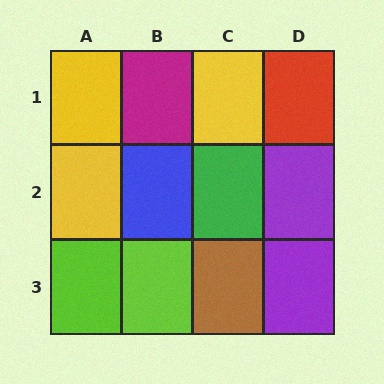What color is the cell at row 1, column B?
Magenta.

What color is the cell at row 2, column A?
Yellow.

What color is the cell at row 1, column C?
Yellow.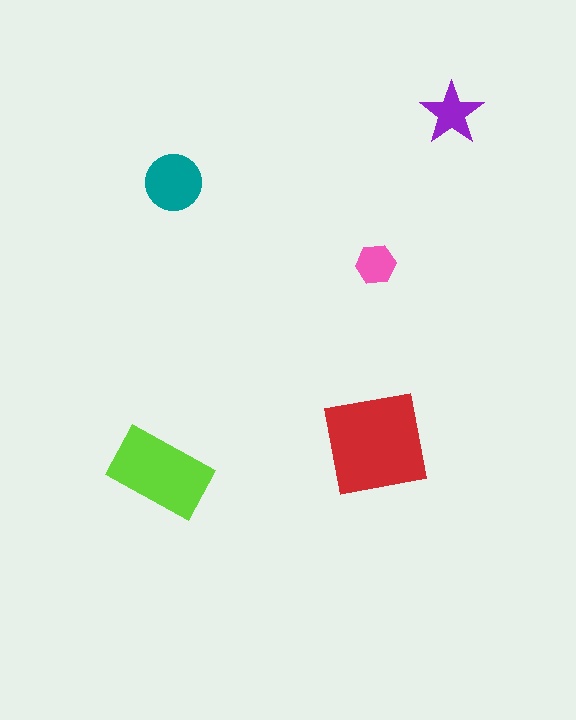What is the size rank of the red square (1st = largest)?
1st.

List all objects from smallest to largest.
The pink hexagon, the purple star, the teal circle, the lime rectangle, the red square.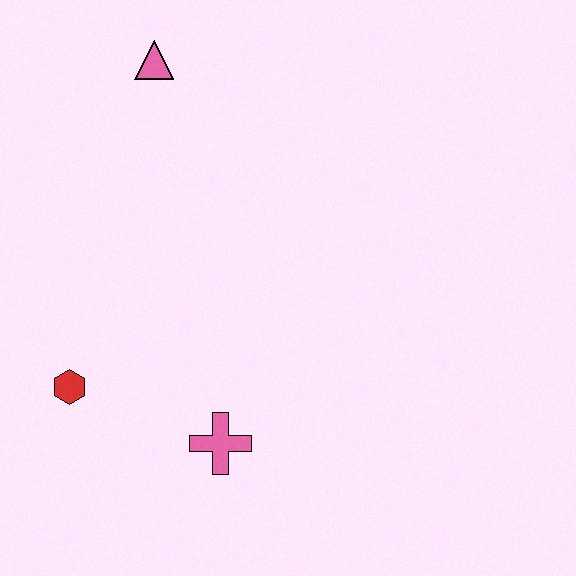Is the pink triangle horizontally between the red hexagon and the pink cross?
Yes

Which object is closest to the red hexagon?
The pink cross is closest to the red hexagon.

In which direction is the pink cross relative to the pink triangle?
The pink cross is below the pink triangle.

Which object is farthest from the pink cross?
The pink triangle is farthest from the pink cross.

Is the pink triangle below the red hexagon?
No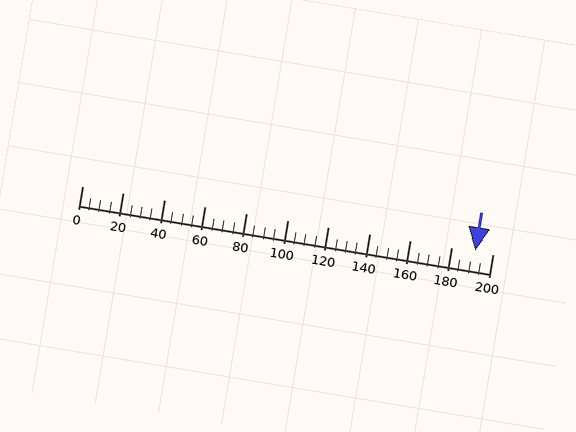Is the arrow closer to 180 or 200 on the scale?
The arrow is closer to 200.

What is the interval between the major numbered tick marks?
The major tick marks are spaced 20 units apart.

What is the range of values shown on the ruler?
The ruler shows values from 0 to 200.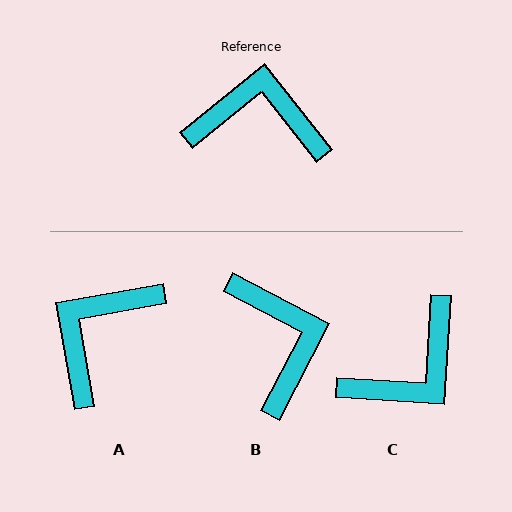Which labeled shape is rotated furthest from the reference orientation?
C, about 132 degrees away.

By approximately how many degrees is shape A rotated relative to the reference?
Approximately 61 degrees counter-clockwise.